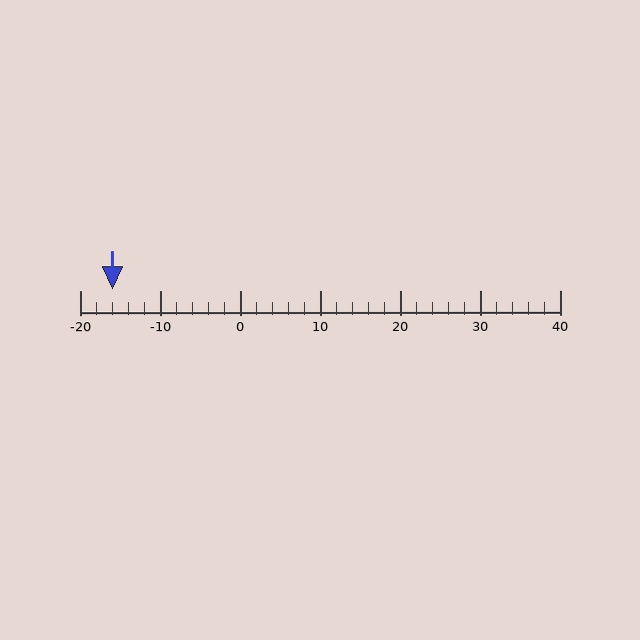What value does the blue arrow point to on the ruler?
The blue arrow points to approximately -16.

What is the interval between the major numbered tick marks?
The major tick marks are spaced 10 units apart.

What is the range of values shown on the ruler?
The ruler shows values from -20 to 40.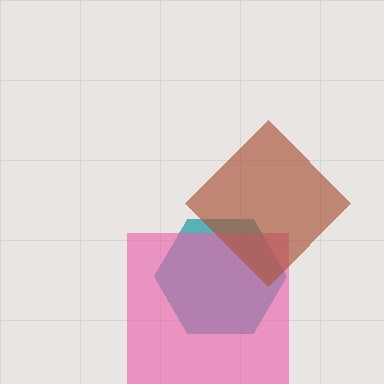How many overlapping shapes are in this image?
There are 3 overlapping shapes in the image.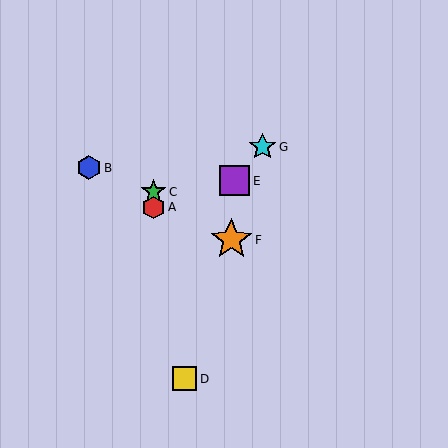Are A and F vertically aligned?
No, A is at x≈154 and F is at x≈231.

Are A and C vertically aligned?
Yes, both are at x≈154.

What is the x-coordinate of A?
Object A is at x≈154.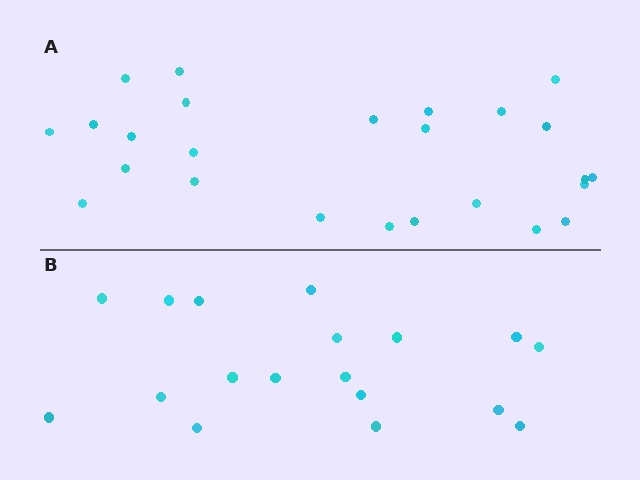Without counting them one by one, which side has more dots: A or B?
Region A (the top region) has more dots.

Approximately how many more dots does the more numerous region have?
Region A has roughly 8 or so more dots than region B.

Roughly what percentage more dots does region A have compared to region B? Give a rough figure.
About 40% more.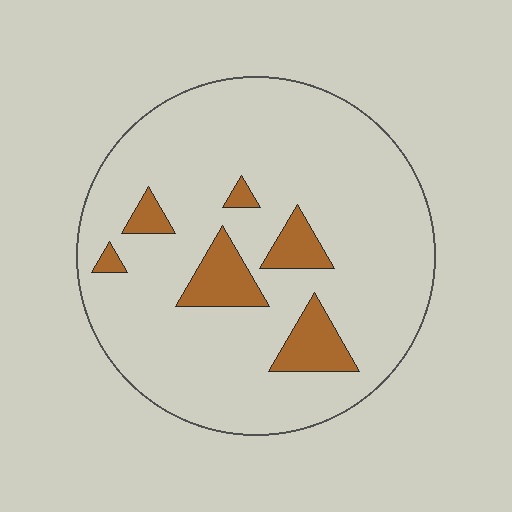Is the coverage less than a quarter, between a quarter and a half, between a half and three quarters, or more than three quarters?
Less than a quarter.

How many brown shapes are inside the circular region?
6.